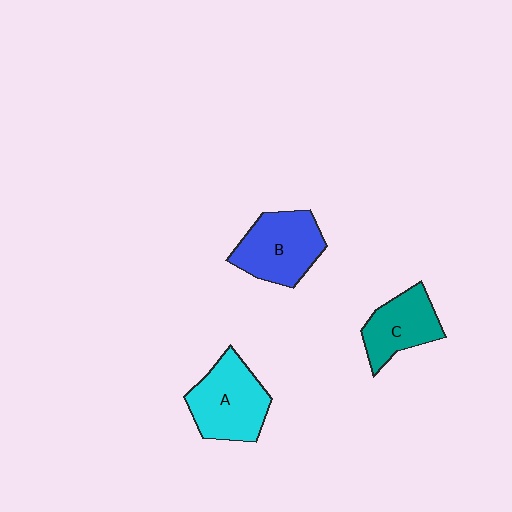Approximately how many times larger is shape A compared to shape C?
Approximately 1.3 times.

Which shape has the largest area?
Shape A (cyan).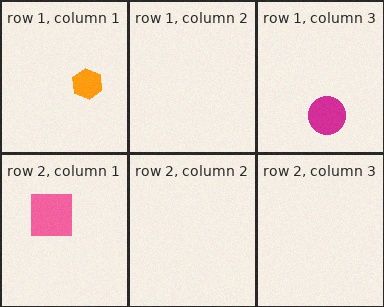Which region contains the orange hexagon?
The row 1, column 1 region.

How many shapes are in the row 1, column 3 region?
1.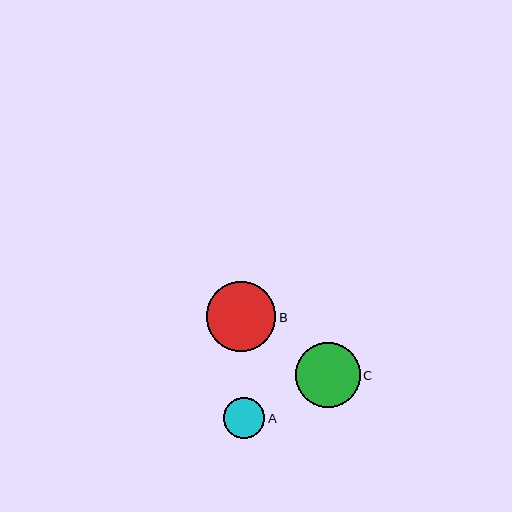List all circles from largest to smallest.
From largest to smallest: B, C, A.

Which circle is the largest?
Circle B is the largest with a size of approximately 70 pixels.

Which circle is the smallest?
Circle A is the smallest with a size of approximately 42 pixels.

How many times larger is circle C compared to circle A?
Circle C is approximately 1.6 times the size of circle A.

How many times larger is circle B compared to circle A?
Circle B is approximately 1.7 times the size of circle A.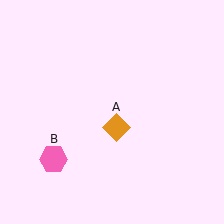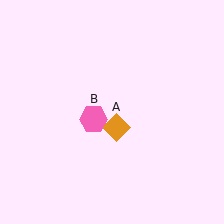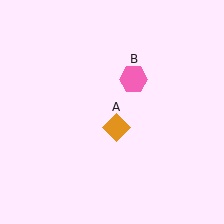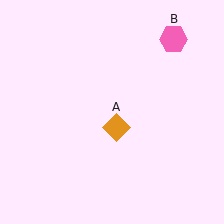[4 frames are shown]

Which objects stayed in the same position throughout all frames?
Orange diamond (object A) remained stationary.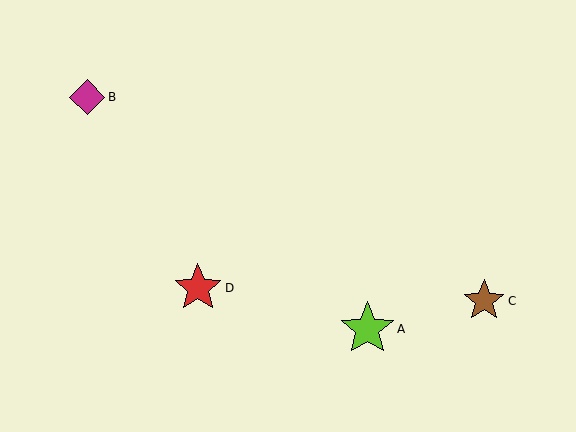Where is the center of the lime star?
The center of the lime star is at (367, 329).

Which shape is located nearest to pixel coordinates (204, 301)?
The red star (labeled D) at (198, 288) is nearest to that location.